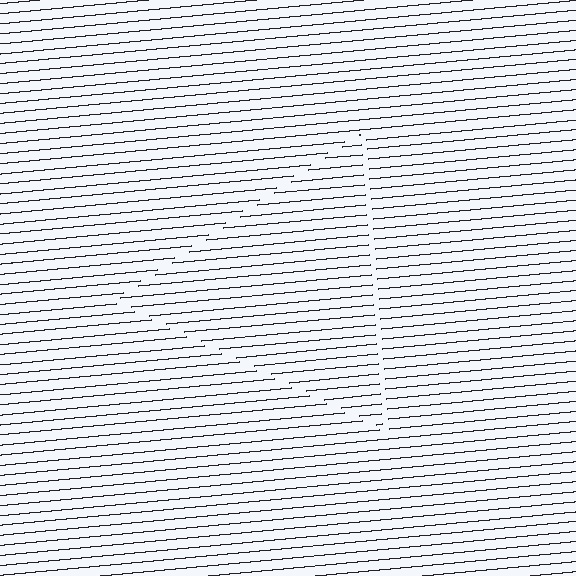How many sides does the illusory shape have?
3 sides — the line-ends trace a triangle.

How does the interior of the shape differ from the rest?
The interior of the shape contains the same grating, shifted by half a period — the contour is defined by the phase discontinuity where line-ends from the inner and outer gratings abut.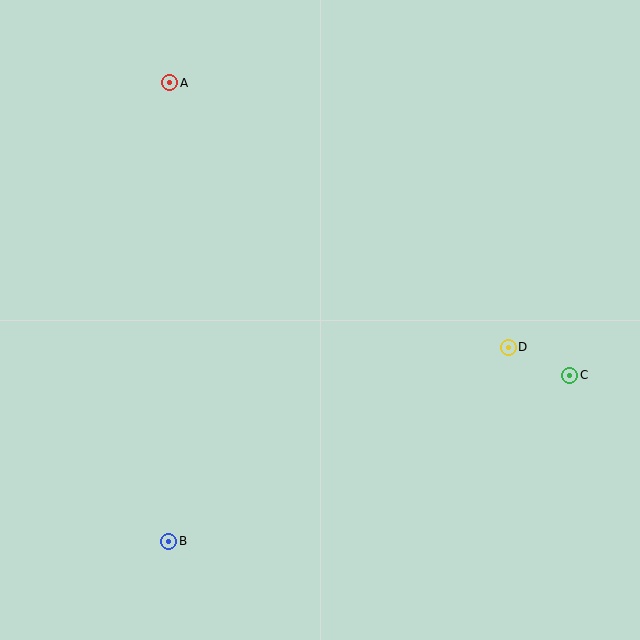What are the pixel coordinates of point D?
Point D is at (508, 347).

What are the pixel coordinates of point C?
Point C is at (570, 375).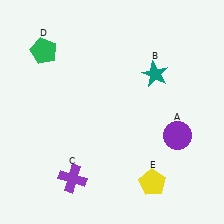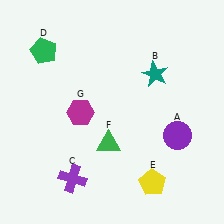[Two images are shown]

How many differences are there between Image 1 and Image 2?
There are 2 differences between the two images.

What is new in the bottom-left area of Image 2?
A magenta hexagon (G) was added in the bottom-left area of Image 2.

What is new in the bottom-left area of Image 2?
A green triangle (F) was added in the bottom-left area of Image 2.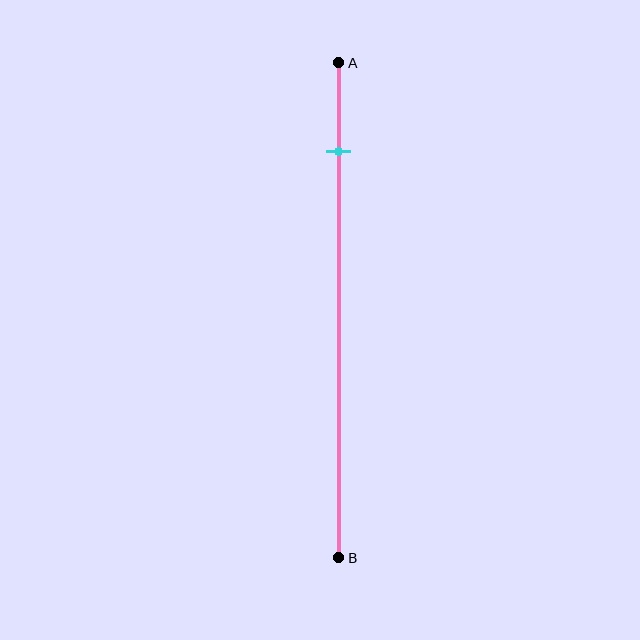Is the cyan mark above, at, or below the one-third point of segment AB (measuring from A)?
The cyan mark is above the one-third point of segment AB.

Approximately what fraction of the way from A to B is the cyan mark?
The cyan mark is approximately 20% of the way from A to B.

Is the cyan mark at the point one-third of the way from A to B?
No, the mark is at about 20% from A, not at the 33% one-third point.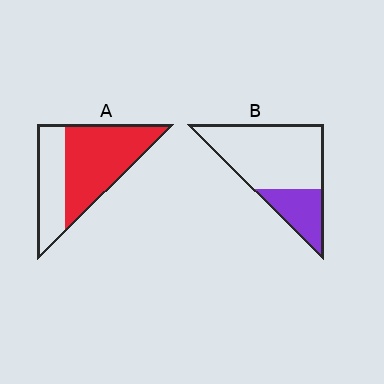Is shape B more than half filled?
No.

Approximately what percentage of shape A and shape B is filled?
A is approximately 65% and B is approximately 25%.